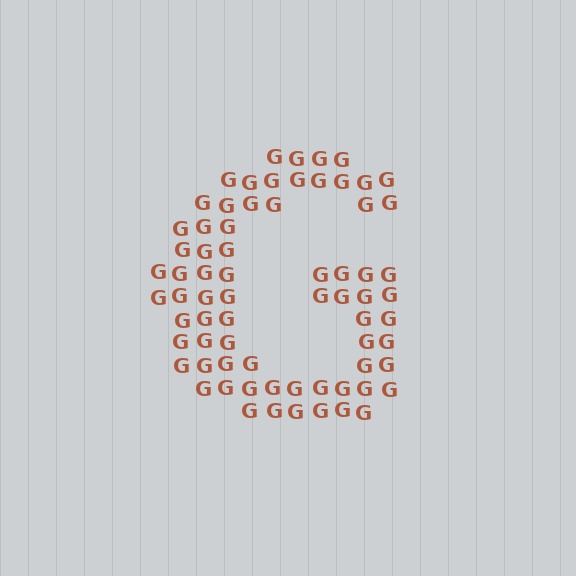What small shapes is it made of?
It is made of small letter G's.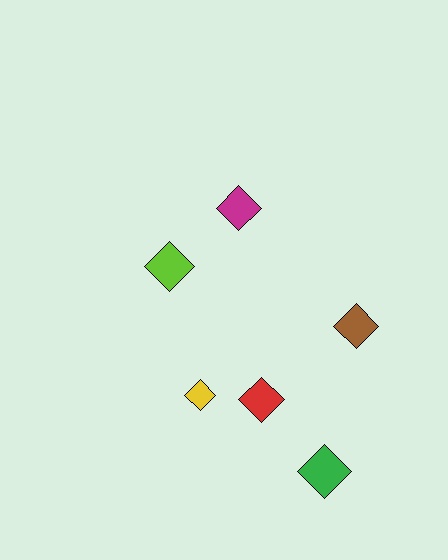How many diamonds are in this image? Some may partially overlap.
There are 6 diamonds.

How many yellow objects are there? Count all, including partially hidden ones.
There is 1 yellow object.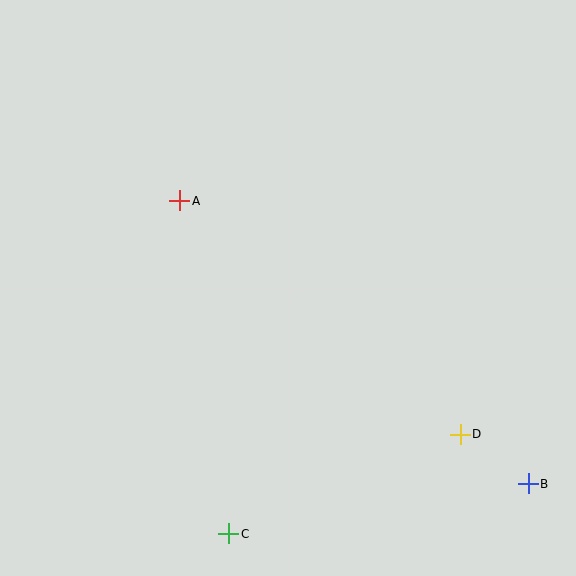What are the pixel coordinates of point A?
Point A is at (180, 201).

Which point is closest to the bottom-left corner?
Point C is closest to the bottom-left corner.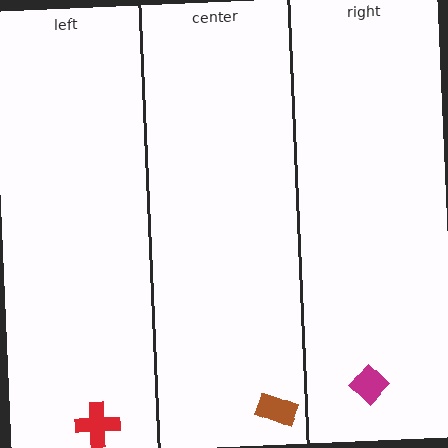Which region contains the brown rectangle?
The center region.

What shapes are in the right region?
The magenta diamond.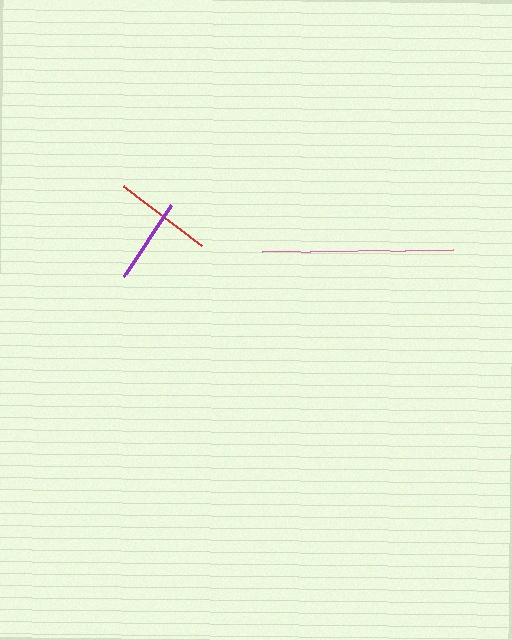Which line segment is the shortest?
The purple line is the shortest at approximately 85 pixels.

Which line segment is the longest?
The pink line is the longest at approximately 192 pixels.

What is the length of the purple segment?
The purple segment is approximately 85 pixels long.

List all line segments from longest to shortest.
From longest to shortest: pink, red, purple.